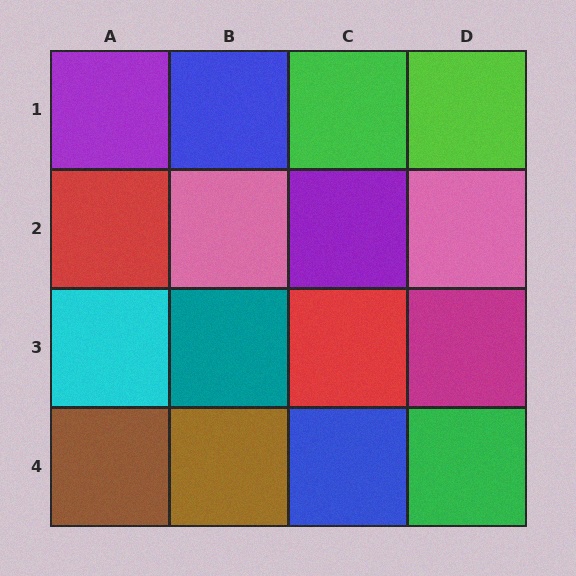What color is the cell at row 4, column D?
Green.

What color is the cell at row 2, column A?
Red.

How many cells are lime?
1 cell is lime.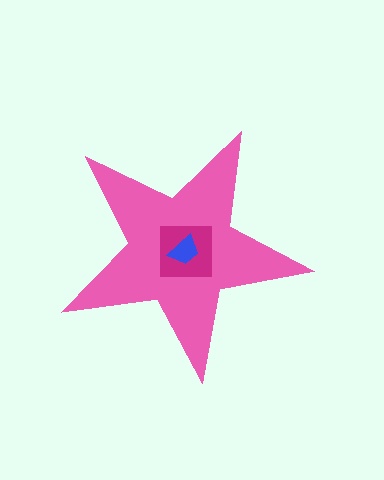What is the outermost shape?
The pink star.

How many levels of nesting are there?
3.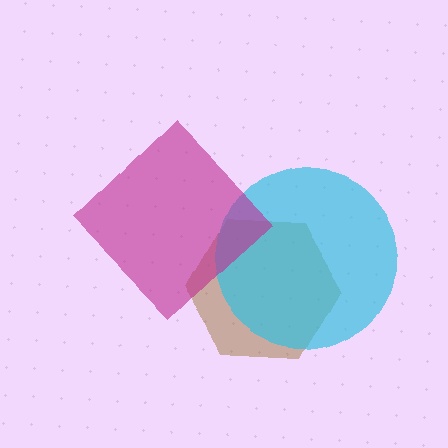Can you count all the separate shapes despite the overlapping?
Yes, there are 3 separate shapes.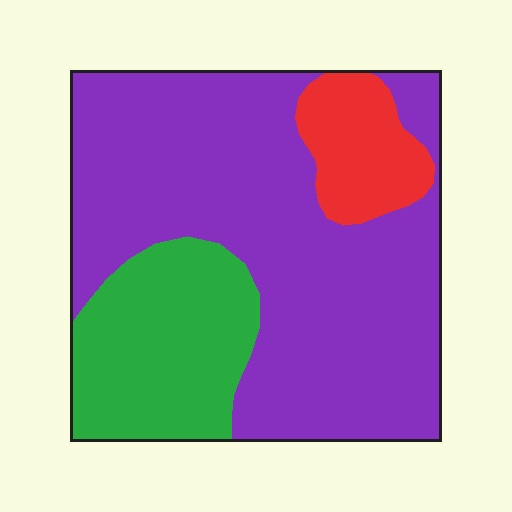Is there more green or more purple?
Purple.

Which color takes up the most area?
Purple, at roughly 65%.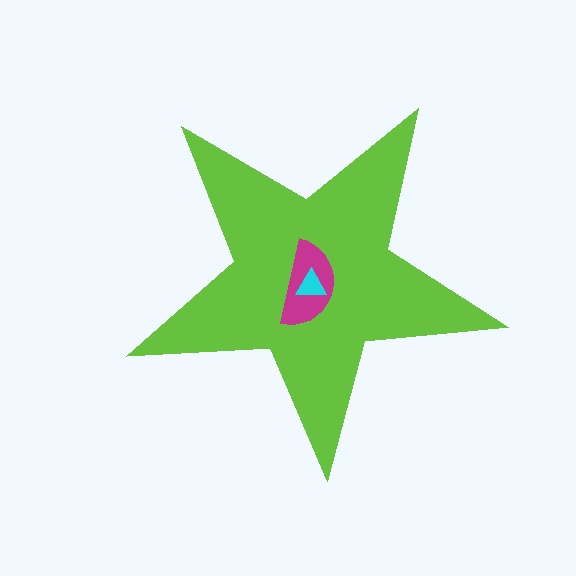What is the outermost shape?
The lime star.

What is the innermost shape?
The cyan triangle.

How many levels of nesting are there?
3.